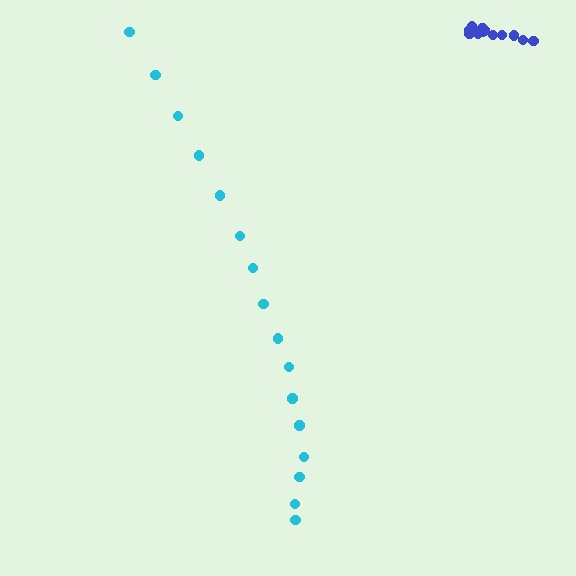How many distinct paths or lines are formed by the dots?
There are 2 distinct paths.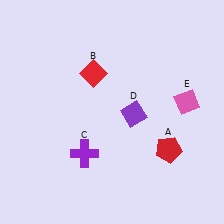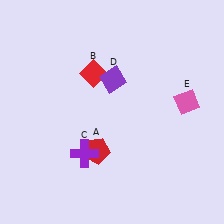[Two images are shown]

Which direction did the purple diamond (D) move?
The purple diamond (D) moved up.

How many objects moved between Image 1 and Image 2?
2 objects moved between the two images.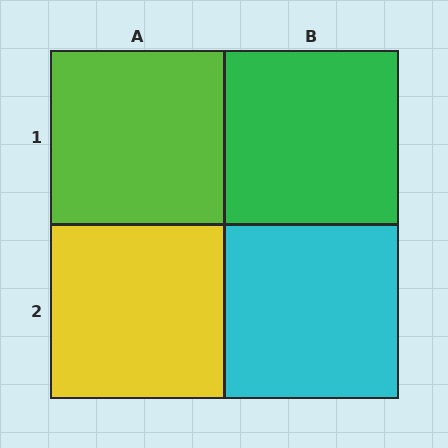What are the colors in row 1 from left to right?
Lime, green.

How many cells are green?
1 cell is green.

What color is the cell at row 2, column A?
Yellow.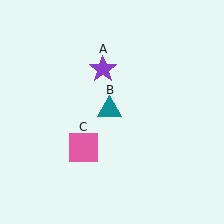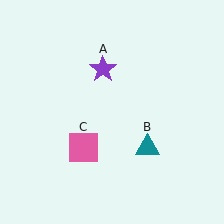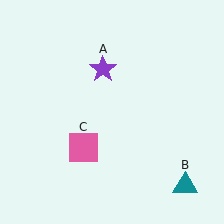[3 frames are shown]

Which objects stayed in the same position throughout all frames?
Purple star (object A) and pink square (object C) remained stationary.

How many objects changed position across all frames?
1 object changed position: teal triangle (object B).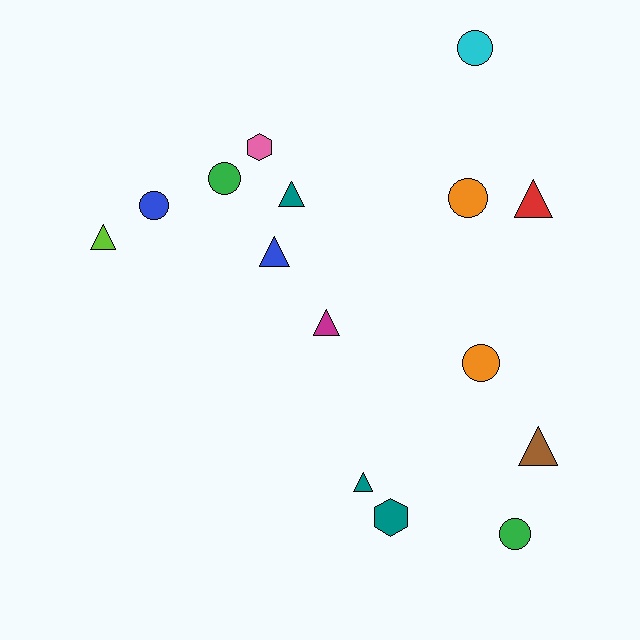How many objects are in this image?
There are 15 objects.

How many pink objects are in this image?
There is 1 pink object.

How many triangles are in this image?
There are 7 triangles.